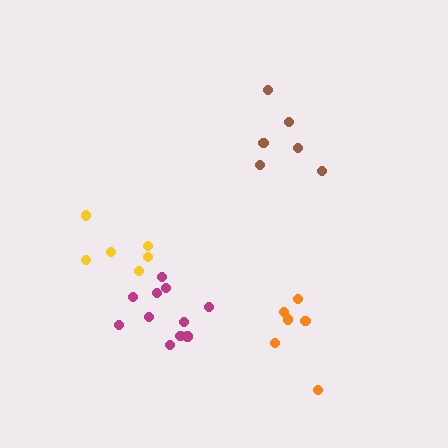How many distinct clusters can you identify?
There are 4 distinct clusters.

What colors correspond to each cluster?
The clusters are colored: brown, orange, yellow, magenta.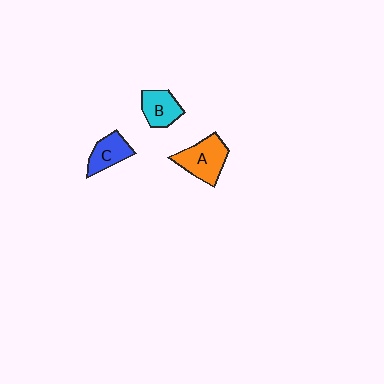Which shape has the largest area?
Shape A (orange).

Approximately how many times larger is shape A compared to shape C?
Approximately 1.5 times.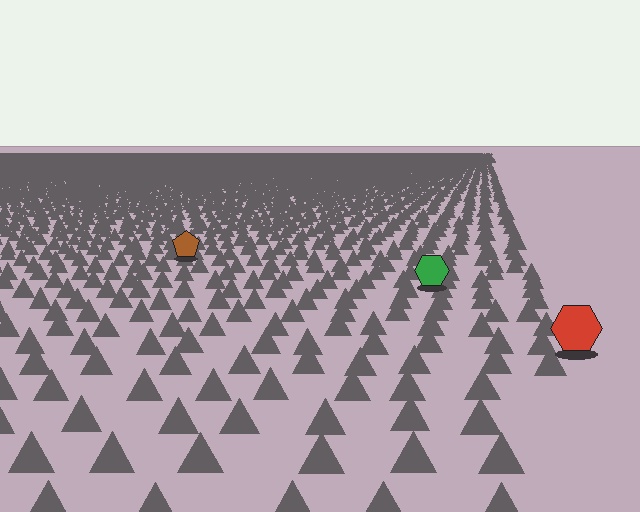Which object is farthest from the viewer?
The brown pentagon is farthest from the viewer. It appears smaller and the ground texture around it is denser.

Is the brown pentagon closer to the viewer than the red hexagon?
No. The red hexagon is closer — you can tell from the texture gradient: the ground texture is coarser near it.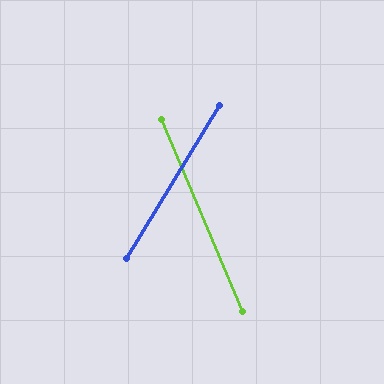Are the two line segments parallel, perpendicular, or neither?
Neither parallel nor perpendicular — they differ by about 54°.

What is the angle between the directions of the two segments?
Approximately 54 degrees.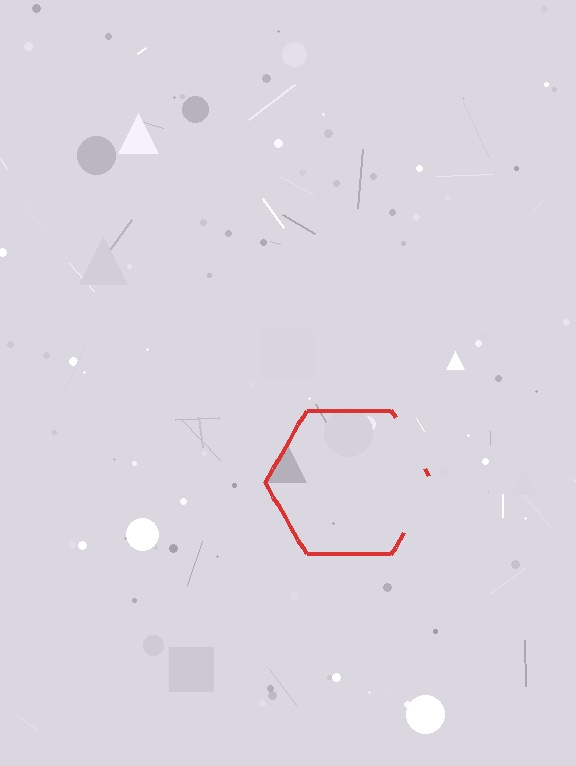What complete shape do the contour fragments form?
The contour fragments form a hexagon.